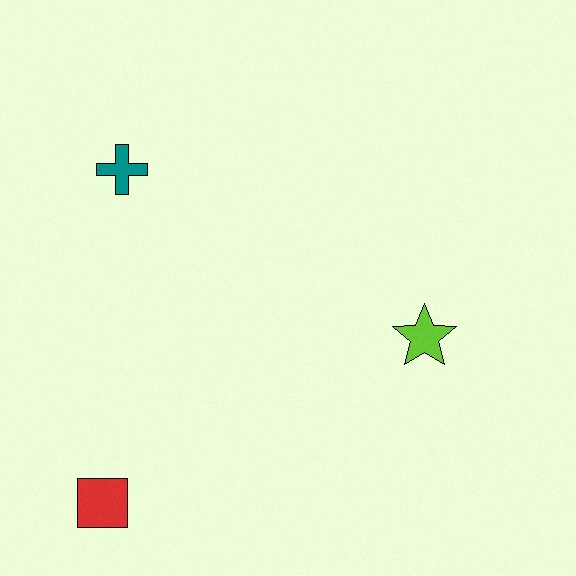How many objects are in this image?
There are 3 objects.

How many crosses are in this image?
There is 1 cross.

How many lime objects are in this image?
There is 1 lime object.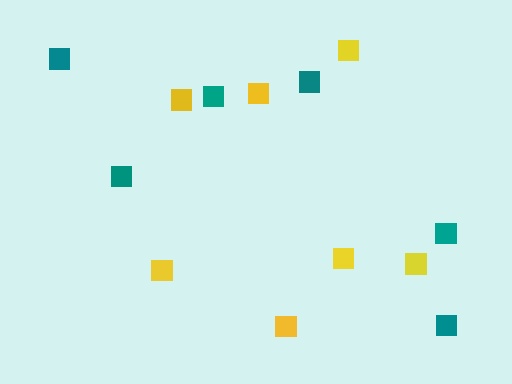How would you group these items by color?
There are 2 groups: one group of yellow squares (7) and one group of teal squares (6).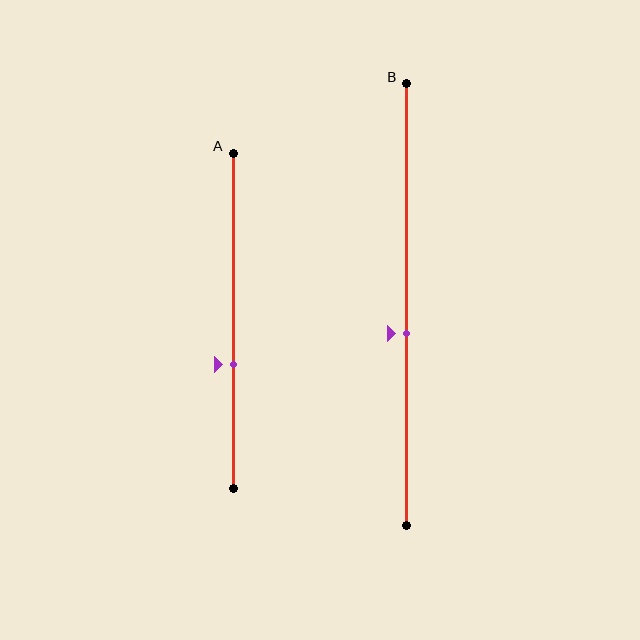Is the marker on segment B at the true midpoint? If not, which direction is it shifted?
No, the marker on segment B is shifted downward by about 7% of the segment length.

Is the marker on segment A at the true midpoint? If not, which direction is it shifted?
No, the marker on segment A is shifted downward by about 13% of the segment length.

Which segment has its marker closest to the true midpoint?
Segment B has its marker closest to the true midpoint.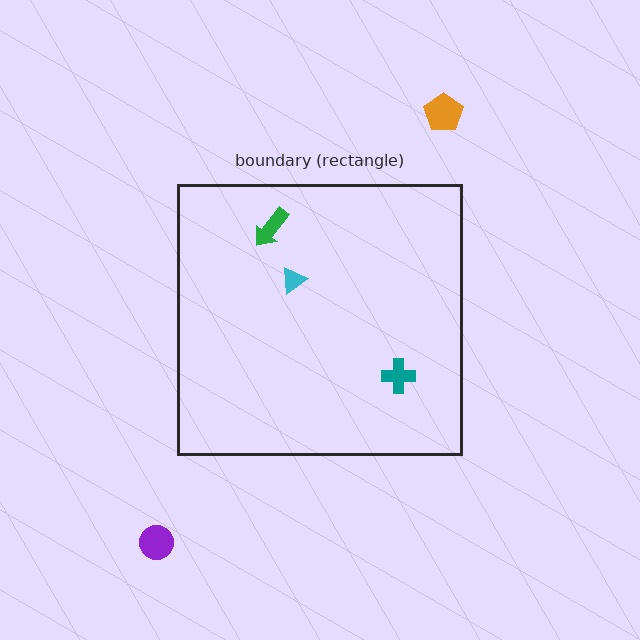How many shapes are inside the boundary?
3 inside, 2 outside.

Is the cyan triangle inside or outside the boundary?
Inside.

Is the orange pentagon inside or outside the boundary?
Outside.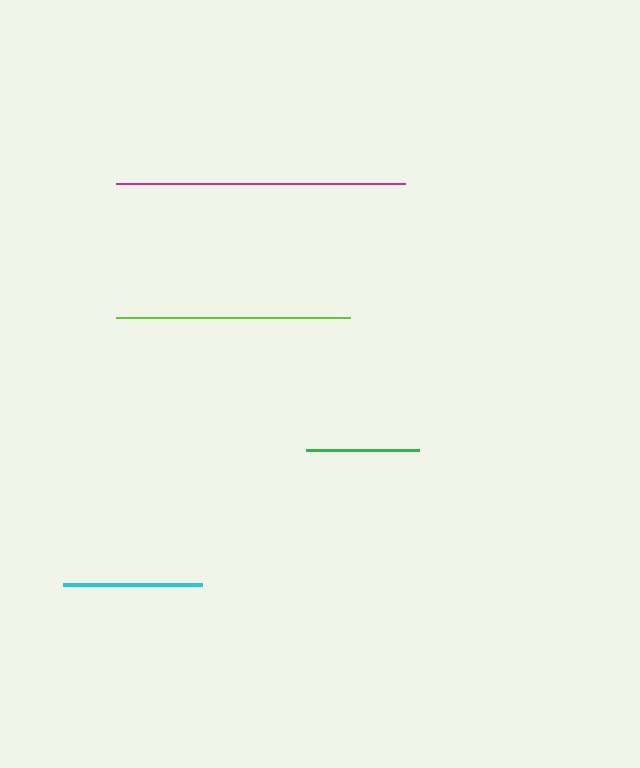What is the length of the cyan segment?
The cyan segment is approximately 139 pixels long.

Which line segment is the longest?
The magenta line is the longest at approximately 289 pixels.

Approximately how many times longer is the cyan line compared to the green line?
The cyan line is approximately 1.2 times the length of the green line.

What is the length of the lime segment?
The lime segment is approximately 234 pixels long.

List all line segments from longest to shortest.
From longest to shortest: magenta, lime, cyan, green.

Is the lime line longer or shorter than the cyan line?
The lime line is longer than the cyan line.